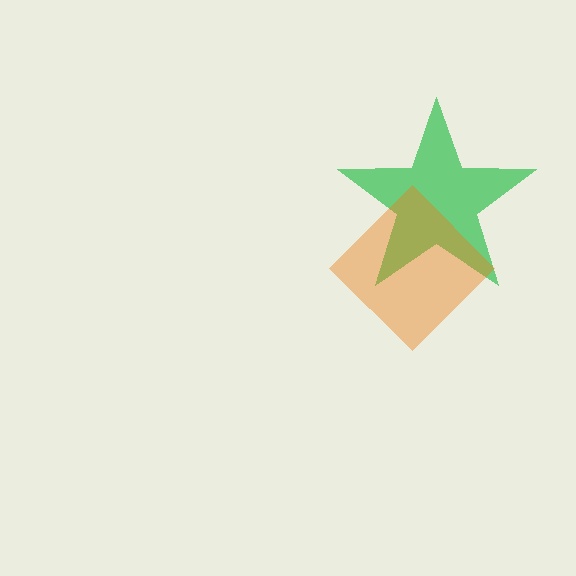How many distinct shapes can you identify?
There are 2 distinct shapes: a green star, an orange diamond.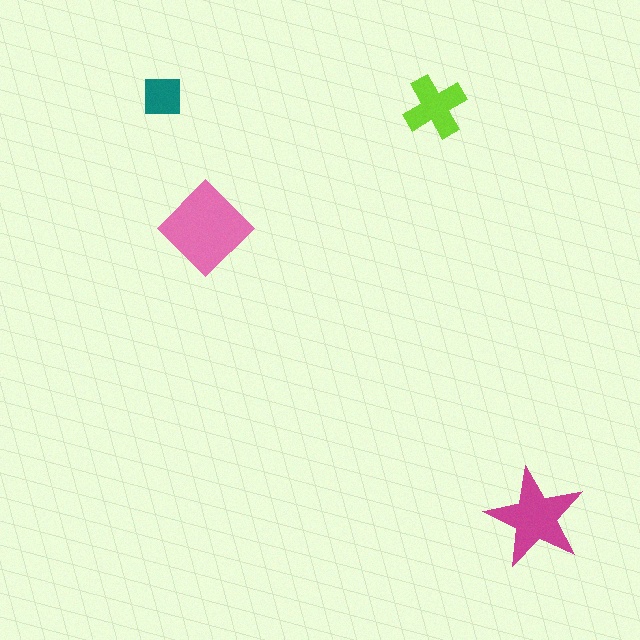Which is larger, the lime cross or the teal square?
The lime cross.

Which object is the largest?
The pink diamond.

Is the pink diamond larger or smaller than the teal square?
Larger.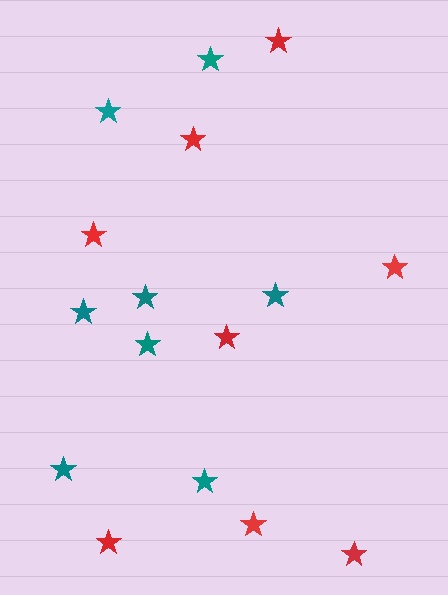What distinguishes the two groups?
There are 2 groups: one group of teal stars (8) and one group of red stars (8).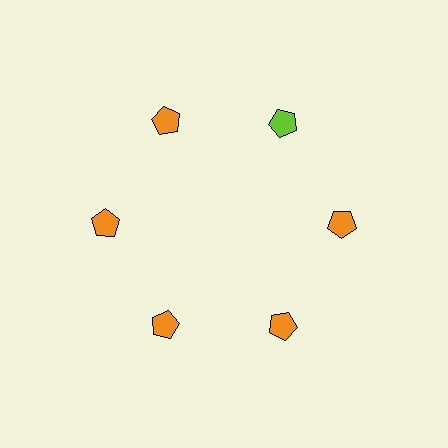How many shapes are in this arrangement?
There are 6 shapes arranged in a ring pattern.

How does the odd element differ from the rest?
It has a different color: lime instead of orange.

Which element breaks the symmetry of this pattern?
The lime pentagon at roughly the 1 o'clock position breaks the symmetry. All other shapes are orange pentagons.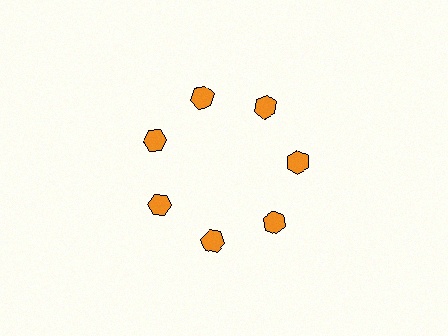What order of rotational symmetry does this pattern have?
This pattern has 7-fold rotational symmetry.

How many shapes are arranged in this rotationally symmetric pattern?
There are 7 shapes, arranged in 7 groups of 1.